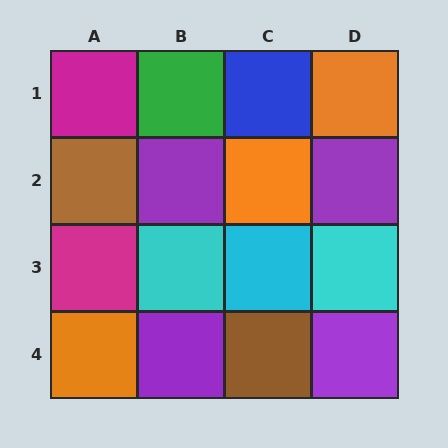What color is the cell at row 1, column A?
Magenta.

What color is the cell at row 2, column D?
Purple.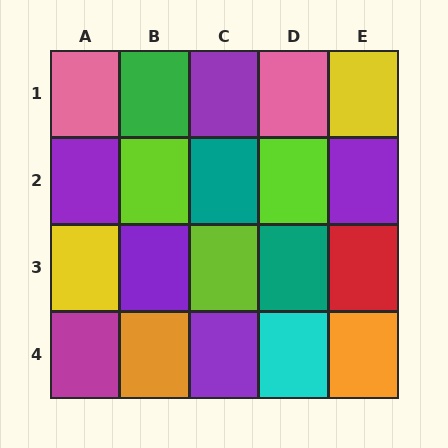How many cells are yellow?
2 cells are yellow.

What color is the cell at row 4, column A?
Magenta.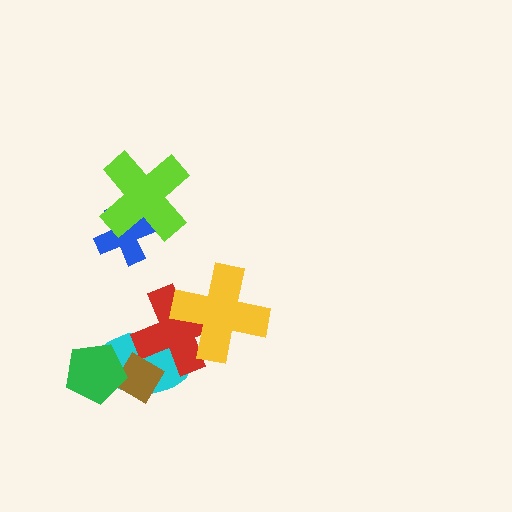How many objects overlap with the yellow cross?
1 object overlaps with the yellow cross.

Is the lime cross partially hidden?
No, no other shape covers it.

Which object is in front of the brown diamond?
The green pentagon is in front of the brown diamond.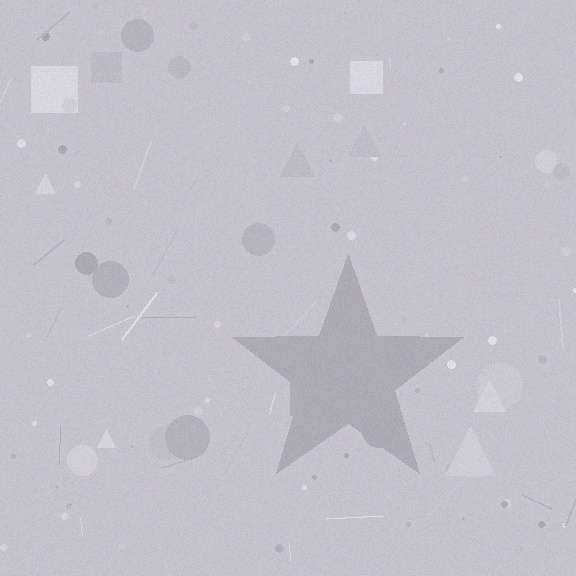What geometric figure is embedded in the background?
A star is embedded in the background.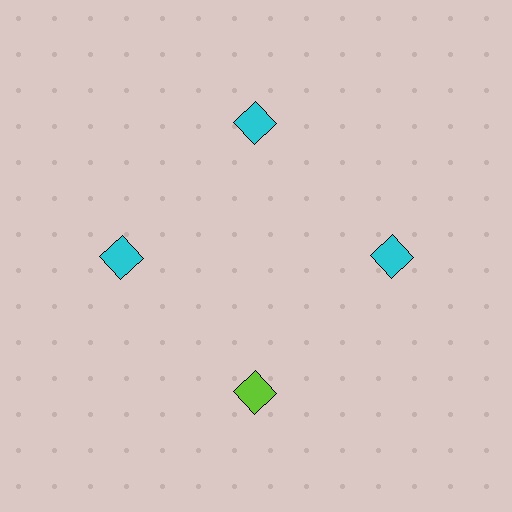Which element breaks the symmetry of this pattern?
The lime diamond at roughly the 6 o'clock position breaks the symmetry. All other shapes are cyan diamonds.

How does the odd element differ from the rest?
It has a different color: lime instead of cyan.